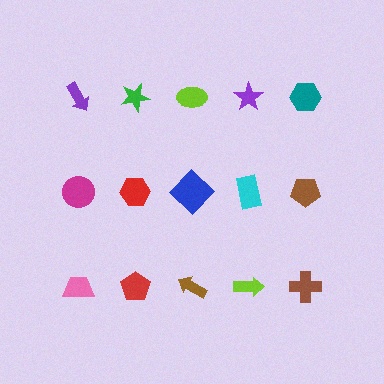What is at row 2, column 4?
A cyan rectangle.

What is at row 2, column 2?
A red hexagon.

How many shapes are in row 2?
5 shapes.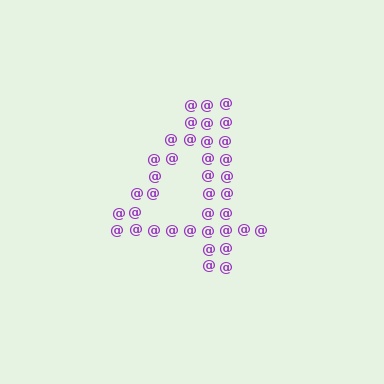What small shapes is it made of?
It is made of small at signs.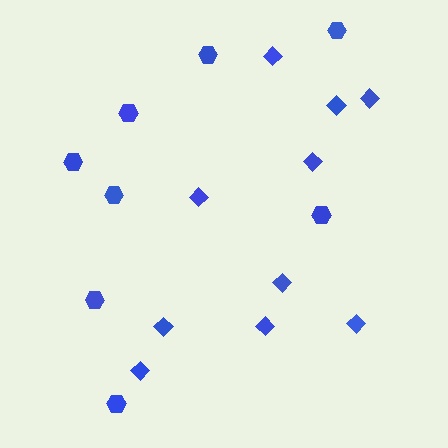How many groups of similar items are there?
There are 2 groups: one group of diamonds (10) and one group of hexagons (8).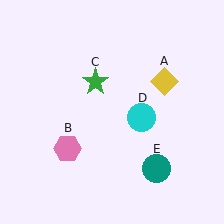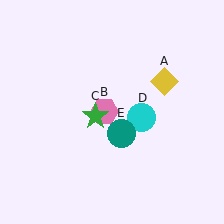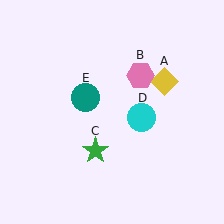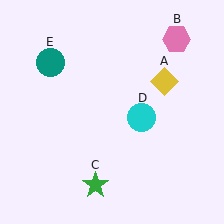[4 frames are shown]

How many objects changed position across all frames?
3 objects changed position: pink hexagon (object B), green star (object C), teal circle (object E).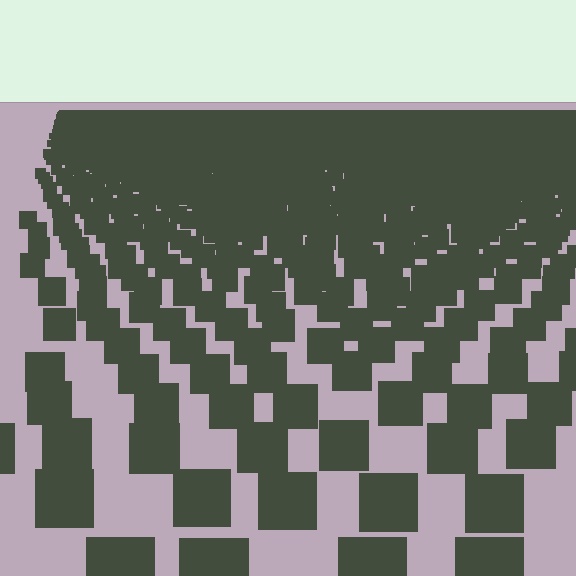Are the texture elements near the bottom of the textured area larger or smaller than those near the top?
Larger. Near the bottom, elements are closer to the viewer and appear at a bigger on-screen size.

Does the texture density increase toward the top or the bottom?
Density increases toward the top.